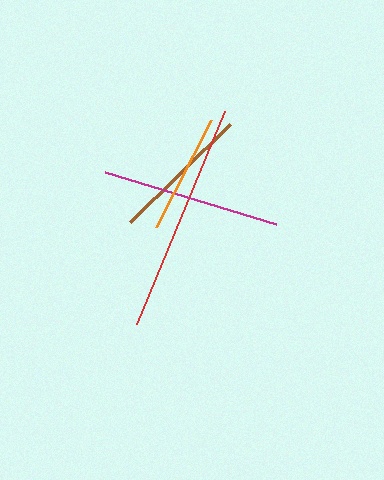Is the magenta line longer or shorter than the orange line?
The magenta line is longer than the orange line.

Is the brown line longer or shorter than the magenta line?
The magenta line is longer than the brown line.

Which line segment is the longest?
The red line is the longest at approximately 230 pixels.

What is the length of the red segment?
The red segment is approximately 230 pixels long.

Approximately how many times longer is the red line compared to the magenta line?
The red line is approximately 1.3 times the length of the magenta line.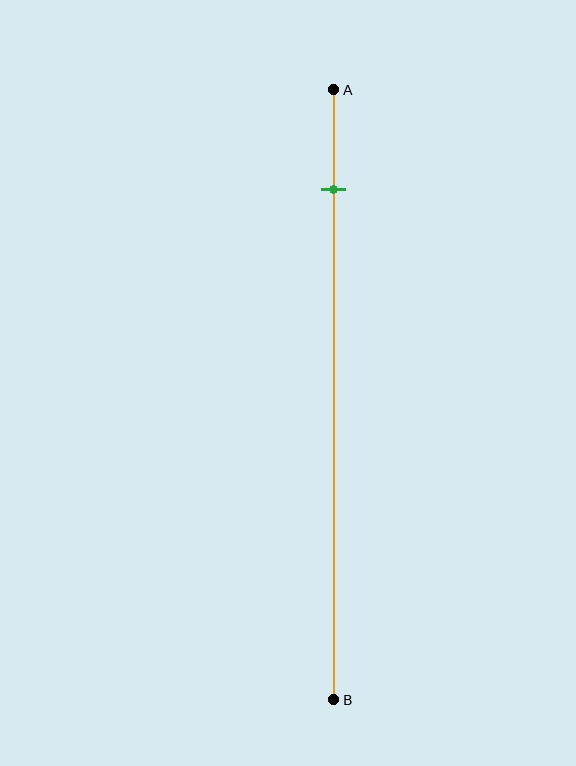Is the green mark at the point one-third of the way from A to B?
No, the mark is at about 15% from A, not at the 33% one-third point.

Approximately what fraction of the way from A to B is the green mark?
The green mark is approximately 15% of the way from A to B.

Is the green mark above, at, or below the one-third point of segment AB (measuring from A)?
The green mark is above the one-third point of segment AB.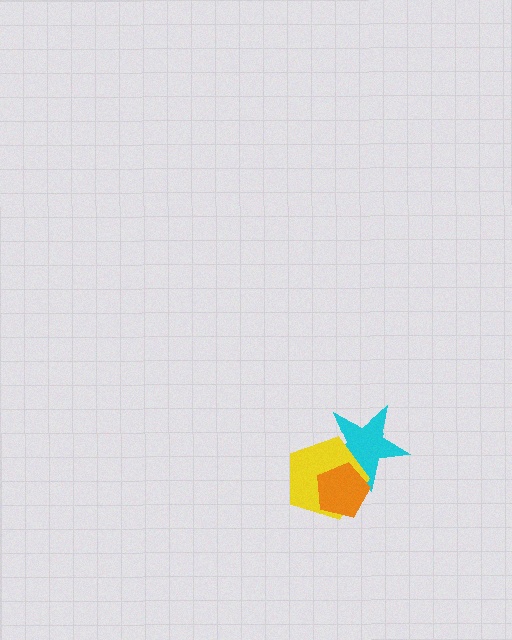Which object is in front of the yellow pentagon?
The orange pentagon is in front of the yellow pentagon.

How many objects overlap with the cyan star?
2 objects overlap with the cyan star.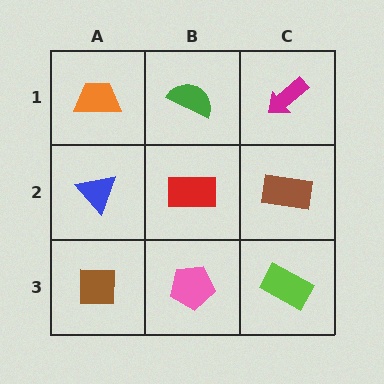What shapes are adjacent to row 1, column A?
A blue triangle (row 2, column A), a green semicircle (row 1, column B).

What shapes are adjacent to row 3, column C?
A brown rectangle (row 2, column C), a pink pentagon (row 3, column B).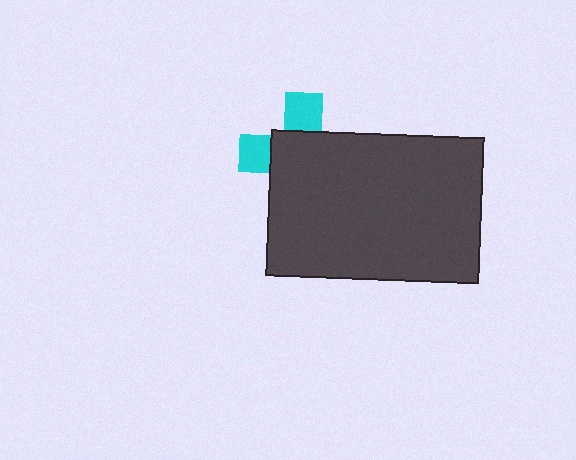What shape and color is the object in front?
The object in front is a dark gray rectangle.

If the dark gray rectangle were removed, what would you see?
You would see the complete cyan cross.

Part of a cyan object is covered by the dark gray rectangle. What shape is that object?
It is a cross.